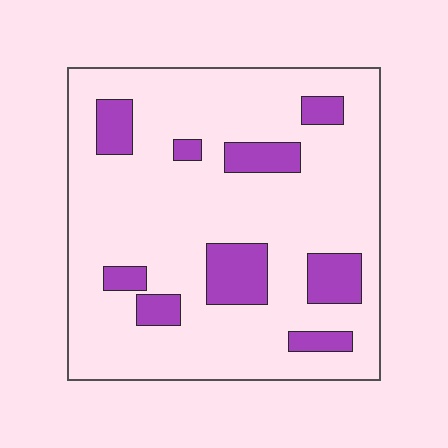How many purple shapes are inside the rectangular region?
9.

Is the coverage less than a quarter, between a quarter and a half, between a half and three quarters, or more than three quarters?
Less than a quarter.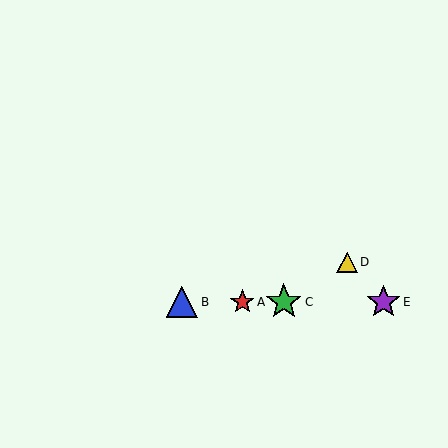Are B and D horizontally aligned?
No, B is at y≈302 and D is at y≈262.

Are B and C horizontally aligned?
Yes, both are at y≈302.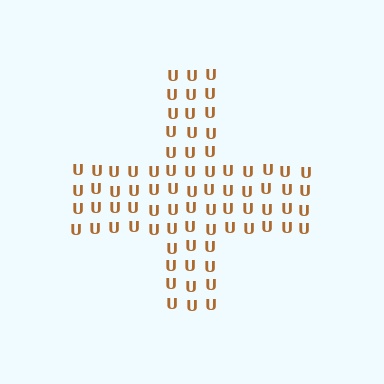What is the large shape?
The large shape is a cross.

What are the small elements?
The small elements are letter U's.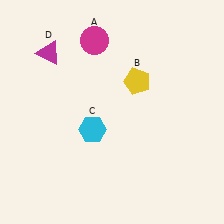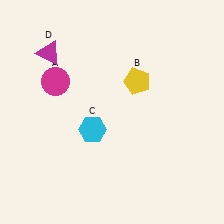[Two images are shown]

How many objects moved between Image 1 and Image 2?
1 object moved between the two images.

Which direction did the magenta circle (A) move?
The magenta circle (A) moved down.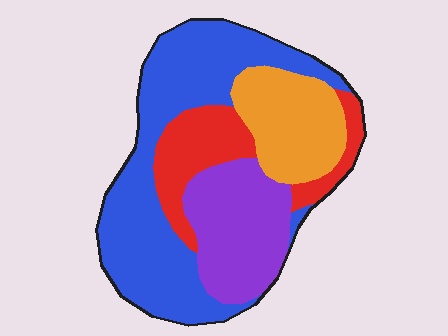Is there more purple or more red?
Purple.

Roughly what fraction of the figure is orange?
Orange covers about 20% of the figure.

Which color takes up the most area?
Blue, at roughly 45%.